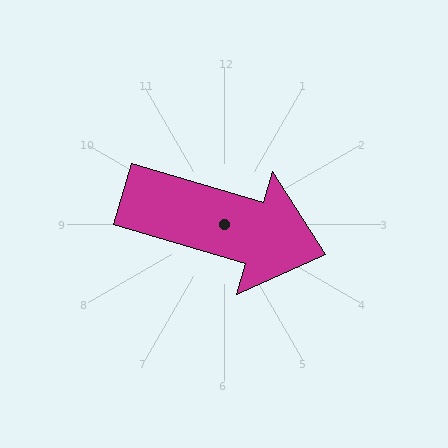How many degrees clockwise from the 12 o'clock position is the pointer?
Approximately 106 degrees.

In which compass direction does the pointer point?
East.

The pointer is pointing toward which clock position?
Roughly 4 o'clock.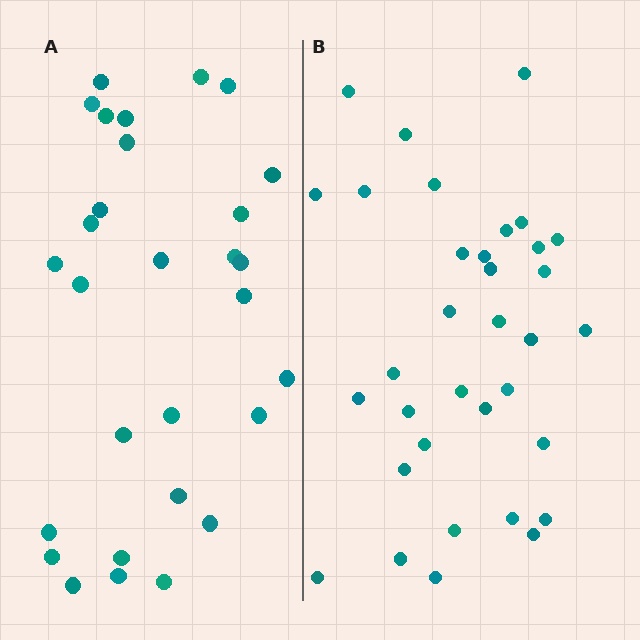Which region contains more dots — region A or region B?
Region B (the right region) has more dots.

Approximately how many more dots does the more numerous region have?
Region B has about 5 more dots than region A.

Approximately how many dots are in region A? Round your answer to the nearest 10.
About 30 dots. (The exact count is 29, which rounds to 30.)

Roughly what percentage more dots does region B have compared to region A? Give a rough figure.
About 15% more.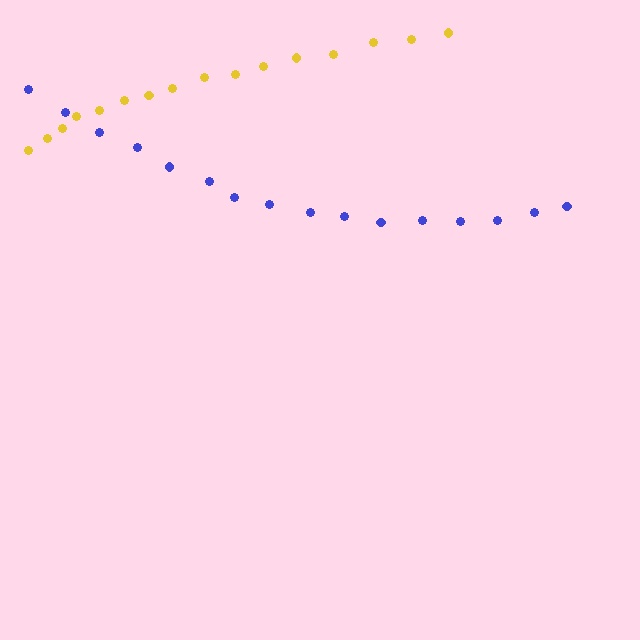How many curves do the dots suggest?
There are 2 distinct paths.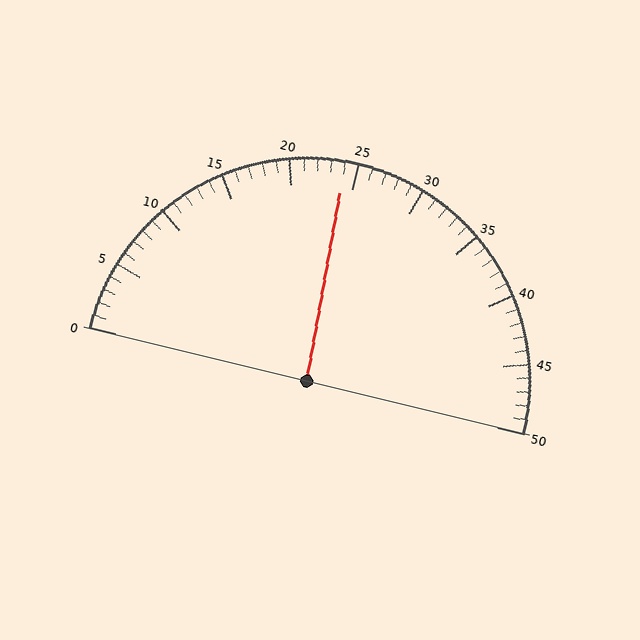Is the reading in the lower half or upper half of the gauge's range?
The reading is in the lower half of the range (0 to 50).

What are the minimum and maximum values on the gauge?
The gauge ranges from 0 to 50.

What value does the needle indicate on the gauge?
The needle indicates approximately 24.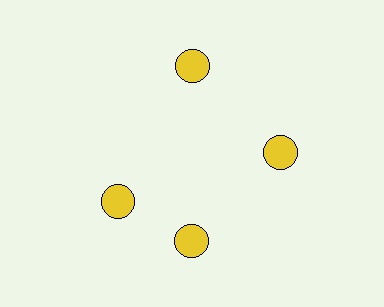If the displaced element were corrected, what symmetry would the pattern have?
It would have 4-fold rotational symmetry — the pattern would map onto itself every 90 degrees.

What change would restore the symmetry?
The symmetry would be restored by rotating it back into even spacing with its neighbors so that all 4 circles sit at equal angles and equal distance from the center.